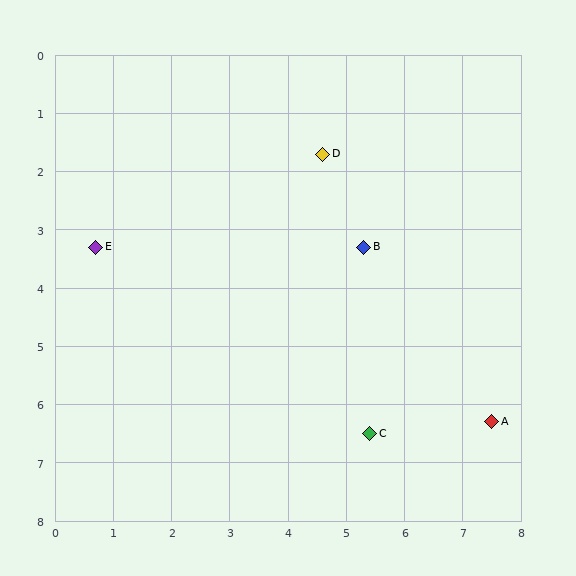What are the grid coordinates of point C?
Point C is at approximately (5.4, 6.5).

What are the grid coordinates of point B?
Point B is at approximately (5.3, 3.3).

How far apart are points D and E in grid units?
Points D and E are about 4.2 grid units apart.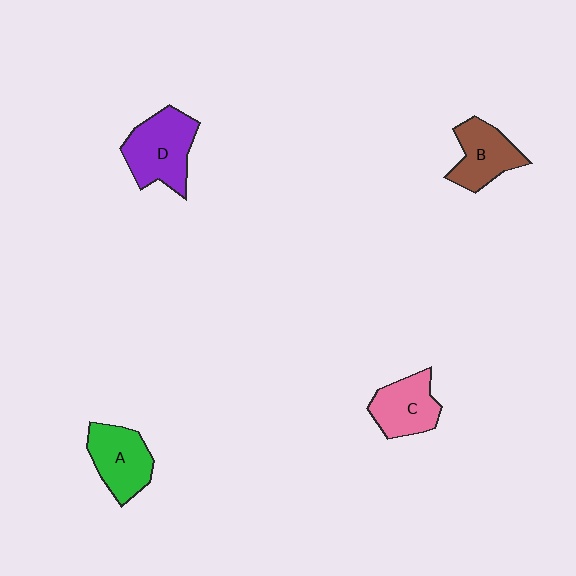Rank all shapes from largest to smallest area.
From largest to smallest: D (purple), A (green), B (brown), C (pink).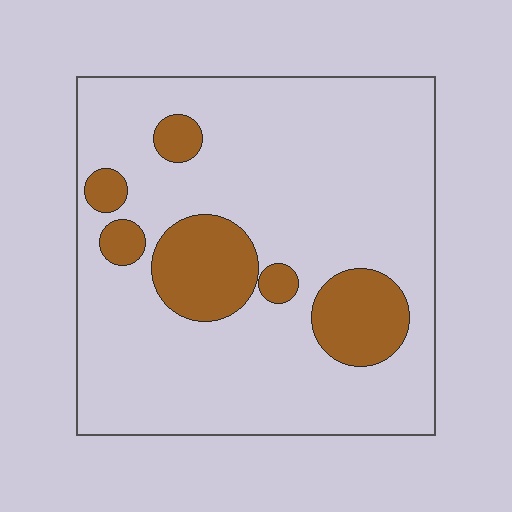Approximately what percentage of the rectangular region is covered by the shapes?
Approximately 20%.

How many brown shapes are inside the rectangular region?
6.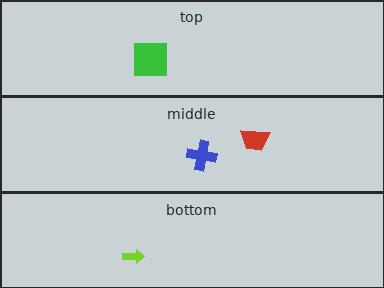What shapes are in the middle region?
The blue cross, the red trapezoid.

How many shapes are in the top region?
1.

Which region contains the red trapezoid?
The middle region.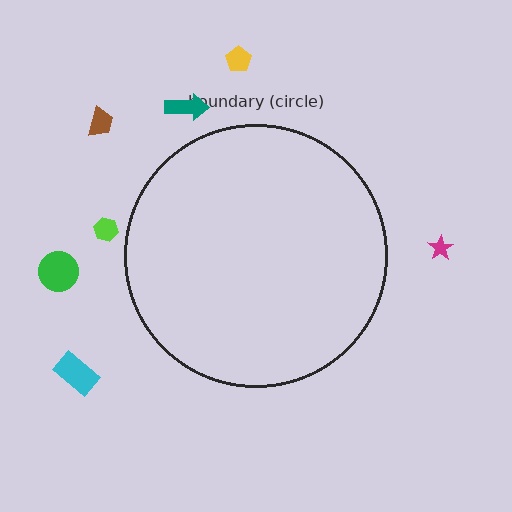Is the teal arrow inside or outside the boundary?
Outside.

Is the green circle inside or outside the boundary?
Outside.